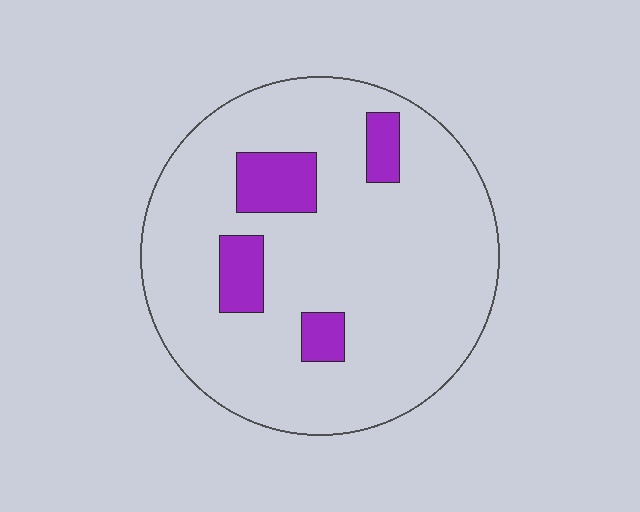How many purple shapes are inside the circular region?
4.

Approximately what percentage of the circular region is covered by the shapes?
Approximately 15%.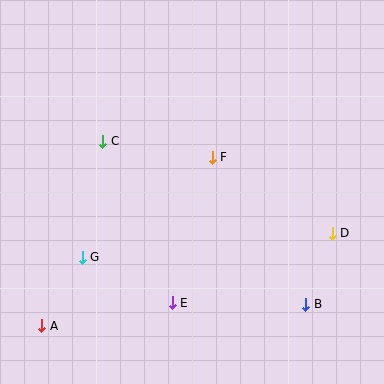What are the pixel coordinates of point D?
Point D is at (332, 233).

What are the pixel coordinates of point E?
Point E is at (172, 303).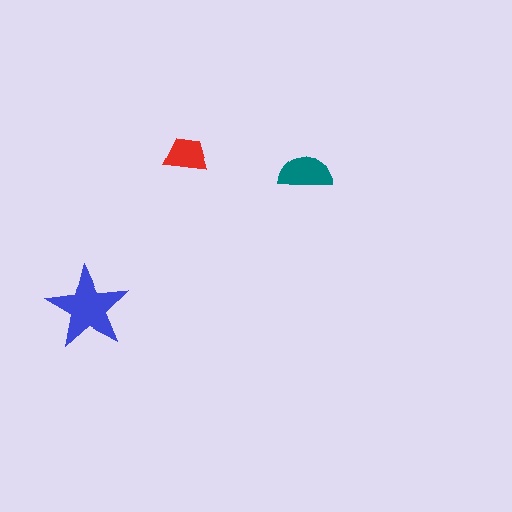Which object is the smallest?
The red trapezoid.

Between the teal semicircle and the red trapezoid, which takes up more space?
The teal semicircle.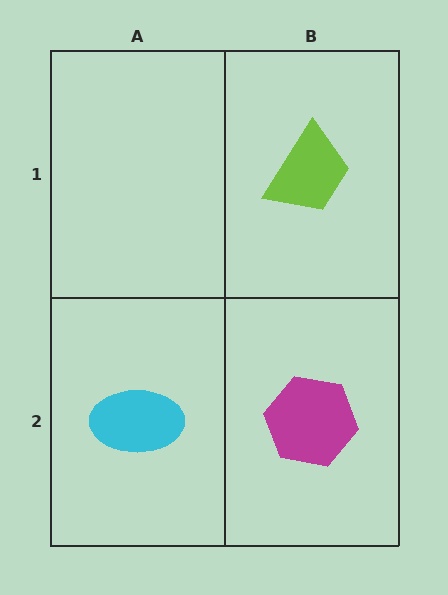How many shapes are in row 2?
2 shapes.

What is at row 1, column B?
A lime trapezoid.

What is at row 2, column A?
A cyan ellipse.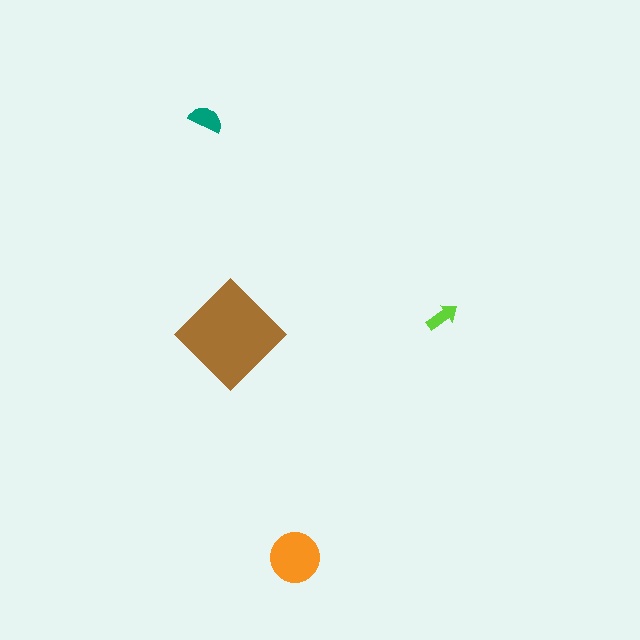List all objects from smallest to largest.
The lime arrow, the teal semicircle, the orange circle, the brown diamond.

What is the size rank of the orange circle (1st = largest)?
2nd.